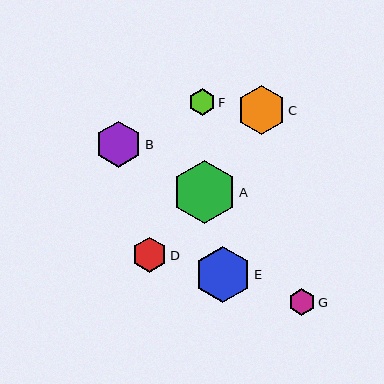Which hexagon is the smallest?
Hexagon G is the smallest with a size of approximately 27 pixels.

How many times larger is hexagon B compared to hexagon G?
Hexagon B is approximately 1.7 times the size of hexagon G.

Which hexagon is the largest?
Hexagon A is the largest with a size of approximately 64 pixels.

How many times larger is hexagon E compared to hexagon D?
Hexagon E is approximately 1.6 times the size of hexagon D.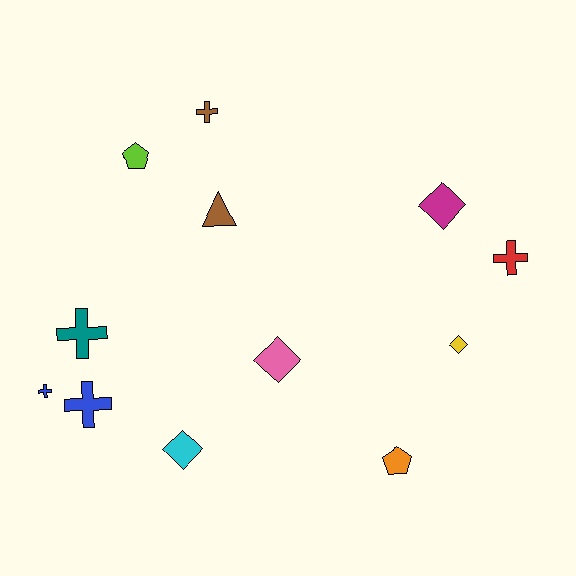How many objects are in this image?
There are 12 objects.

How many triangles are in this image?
There is 1 triangle.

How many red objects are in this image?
There is 1 red object.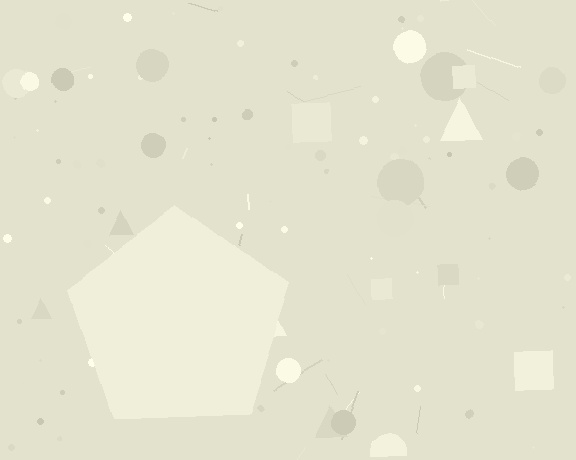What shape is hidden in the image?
A pentagon is hidden in the image.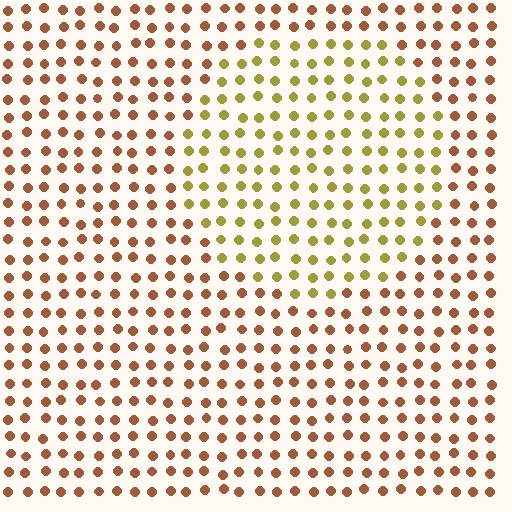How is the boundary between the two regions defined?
The boundary is defined purely by a slight shift in hue (about 40 degrees). Spacing, size, and orientation are identical on both sides.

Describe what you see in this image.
The image is filled with small brown elements in a uniform arrangement. A circle-shaped region is visible where the elements are tinted to a slightly different hue, forming a subtle color boundary.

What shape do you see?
I see a circle.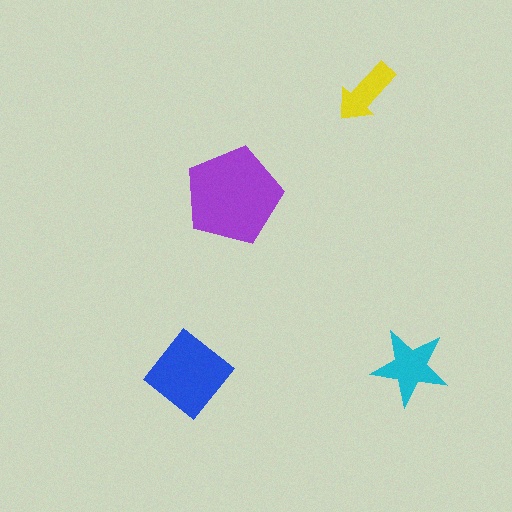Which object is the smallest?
The yellow arrow.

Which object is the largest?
The purple pentagon.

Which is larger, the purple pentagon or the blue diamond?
The purple pentagon.